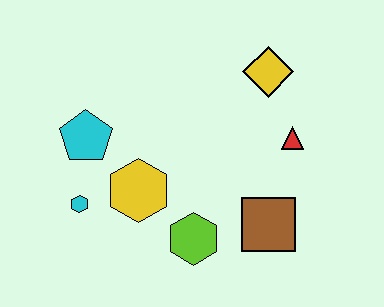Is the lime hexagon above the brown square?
No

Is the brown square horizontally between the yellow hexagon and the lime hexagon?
No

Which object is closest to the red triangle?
The yellow diamond is closest to the red triangle.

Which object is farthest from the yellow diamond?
The cyan hexagon is farthest from the yellow diamond.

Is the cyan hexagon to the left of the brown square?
Yes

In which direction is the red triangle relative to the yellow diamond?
The red triangle is below the yellow diamond.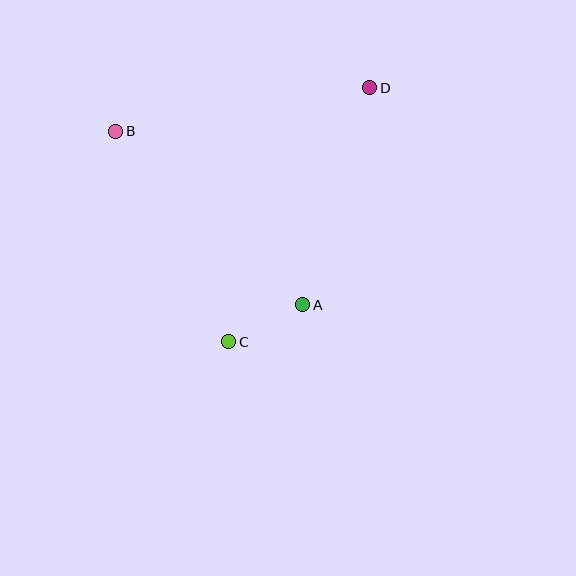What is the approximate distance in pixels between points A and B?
The distance between A and B is approximately 255 pixels.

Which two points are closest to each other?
Points A and C are closest to each other.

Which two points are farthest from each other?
Points C and D are farthest from each other.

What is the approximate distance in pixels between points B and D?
The distance between B and D is approximately 258 pixels.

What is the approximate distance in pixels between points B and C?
The distance between B and C is approximately 239 pixels.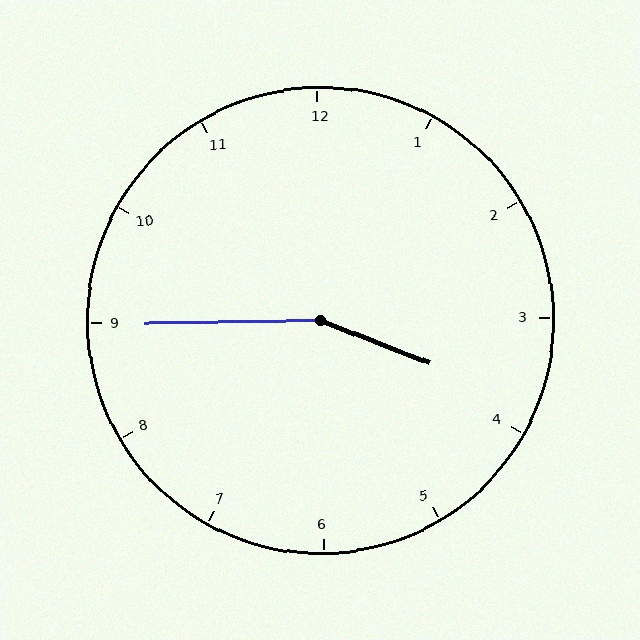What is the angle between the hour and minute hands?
Approximately 158 degrees.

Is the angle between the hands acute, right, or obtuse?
It is obtuse.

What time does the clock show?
3:45.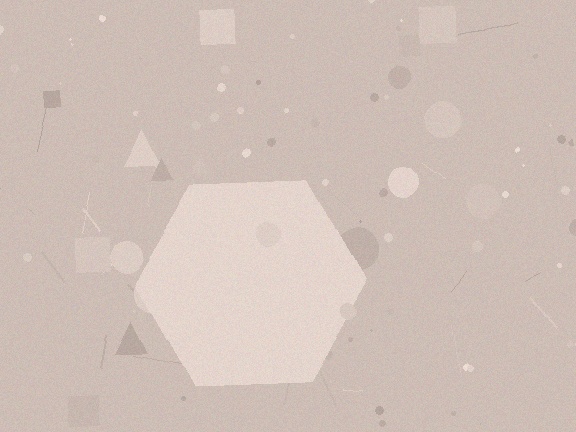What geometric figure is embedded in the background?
A hexagon is embedded in the background.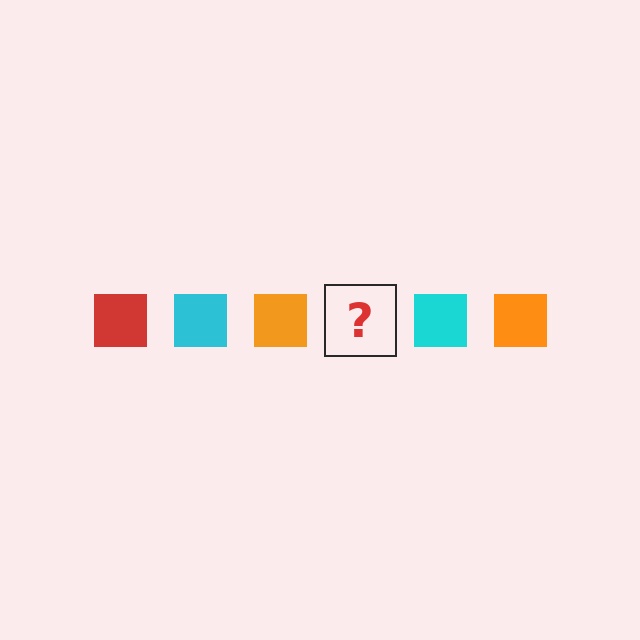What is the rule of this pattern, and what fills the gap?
The rule is that the pattern cycles through red, cyan, orange squares. The gap should be filled with a red square.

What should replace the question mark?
The question mark should be replaced with a red square.